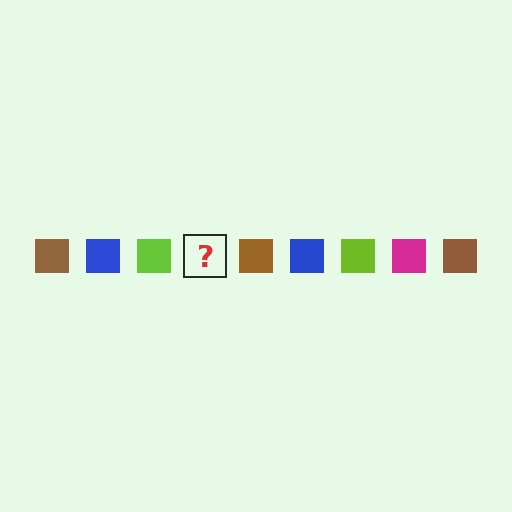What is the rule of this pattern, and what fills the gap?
The rule is that the pattern cycles through brown, blue, lime, magenta squares. The gap should be filled with a magenta square.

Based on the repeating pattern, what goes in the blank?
The blank should be a magenta square.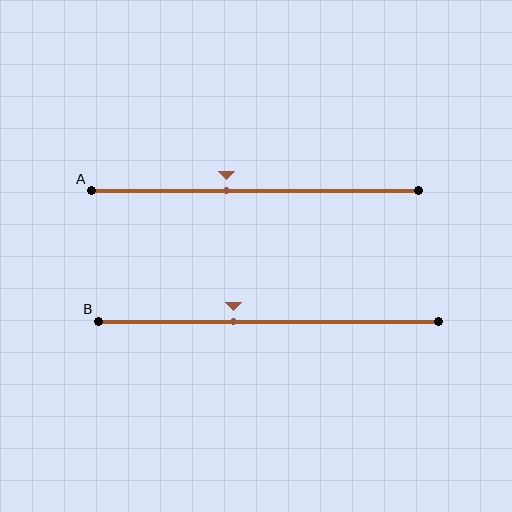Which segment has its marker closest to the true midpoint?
Segment A has its marker closest to the true midpoint.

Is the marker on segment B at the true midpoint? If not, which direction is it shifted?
No, the marker on segment B is shifted to the left by about 10% of the segment length.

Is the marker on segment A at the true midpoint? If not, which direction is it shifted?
No, the marker on segment A is shifted to the left by about 9% of the segment length.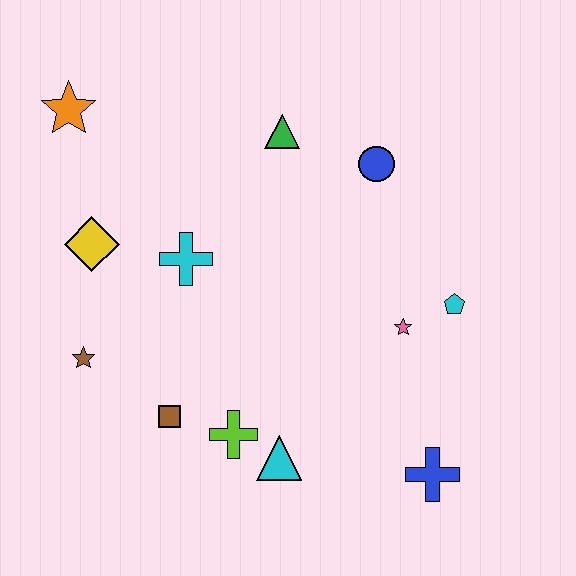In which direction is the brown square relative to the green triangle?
The brown square is below the green triangle.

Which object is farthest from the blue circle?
The brown star is farthest from the blue circle.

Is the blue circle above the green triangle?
No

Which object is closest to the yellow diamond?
The cyan cross is closest to the yellow diamond.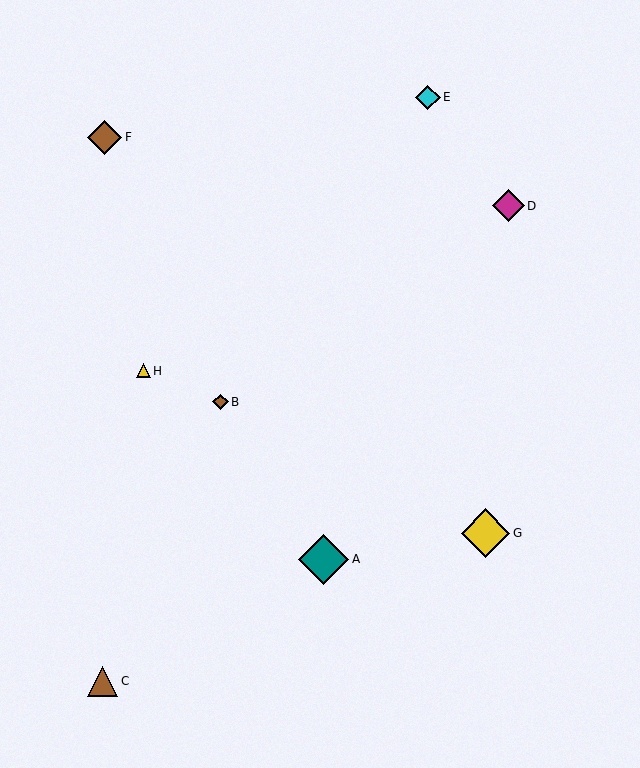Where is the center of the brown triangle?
The center of the brown triangle is at (103, 681).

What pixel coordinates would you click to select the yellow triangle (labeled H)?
Click at (143, 371) to select the yellow triangle H.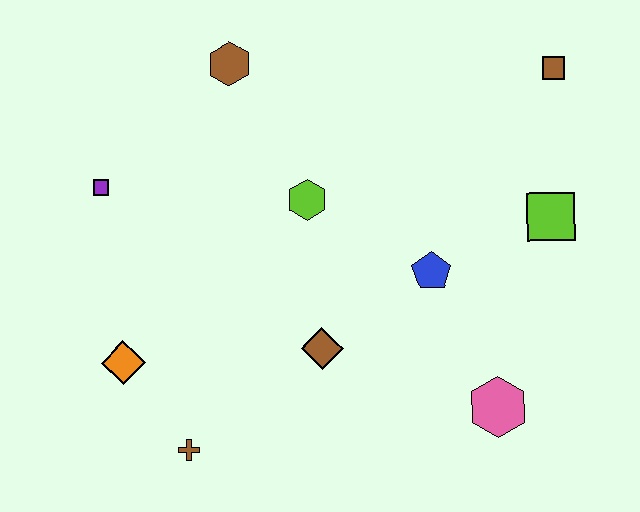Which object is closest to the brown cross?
The orange diamond is closest to the brown cross.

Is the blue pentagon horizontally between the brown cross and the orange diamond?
No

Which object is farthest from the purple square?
The brown square is farthest from the purple square.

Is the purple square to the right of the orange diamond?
No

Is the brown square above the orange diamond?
Yes